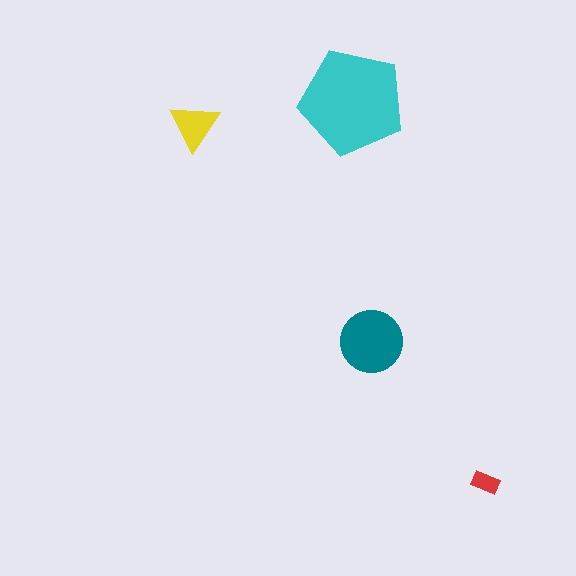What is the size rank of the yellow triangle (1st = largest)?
3rd.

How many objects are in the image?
There are 4 objects in the image.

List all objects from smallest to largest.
The red rectangle, the yellow triangle, the teal circle, the cyan pentagon.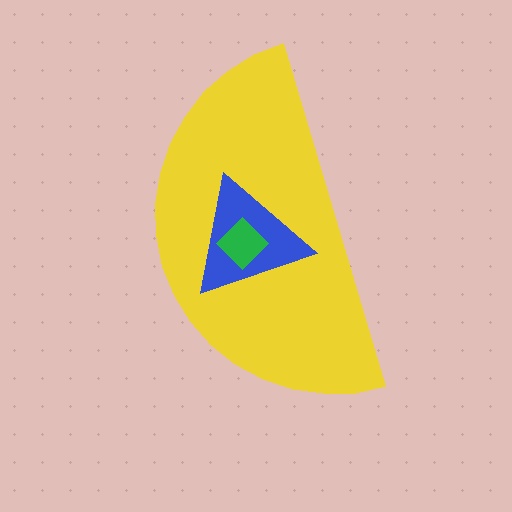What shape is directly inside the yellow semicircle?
The blue triangle.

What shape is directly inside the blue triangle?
The green diamond.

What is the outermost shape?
The yellow semicircle.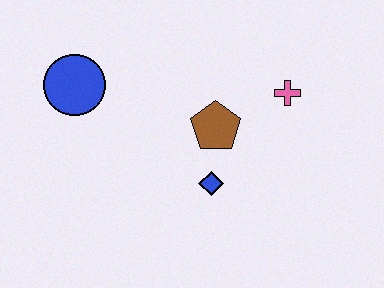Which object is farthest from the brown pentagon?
The blue circle is farthest from the brown pentagon.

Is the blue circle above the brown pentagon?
Yes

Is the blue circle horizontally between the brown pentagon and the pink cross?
No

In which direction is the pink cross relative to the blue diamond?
The pink cross is above the blue diamond.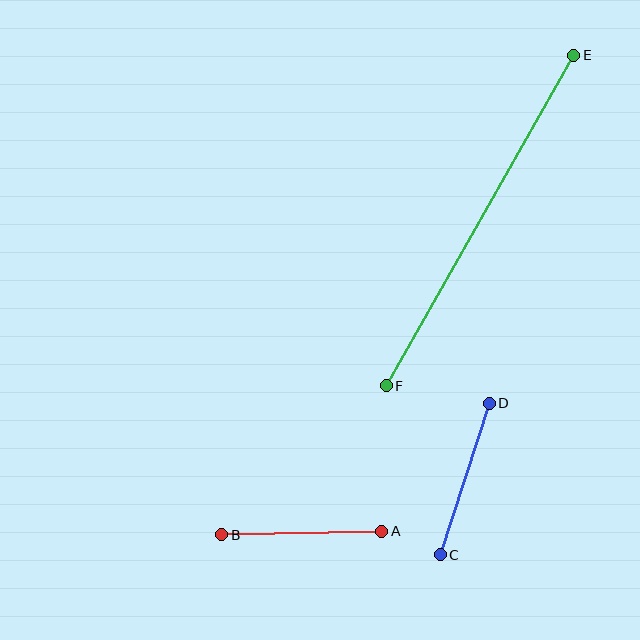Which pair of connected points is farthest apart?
Points E and F are farthest apart.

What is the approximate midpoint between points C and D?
The midpoint is at approximately (465, 479) pixels.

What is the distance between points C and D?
The distance is approximately 159 pixels.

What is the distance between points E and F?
The distance is approximately 380 pixels.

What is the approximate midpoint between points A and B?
The midpoint is at approximately (302, 533) pixels.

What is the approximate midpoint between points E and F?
The midpoint is at approximately (480, 221) pixels.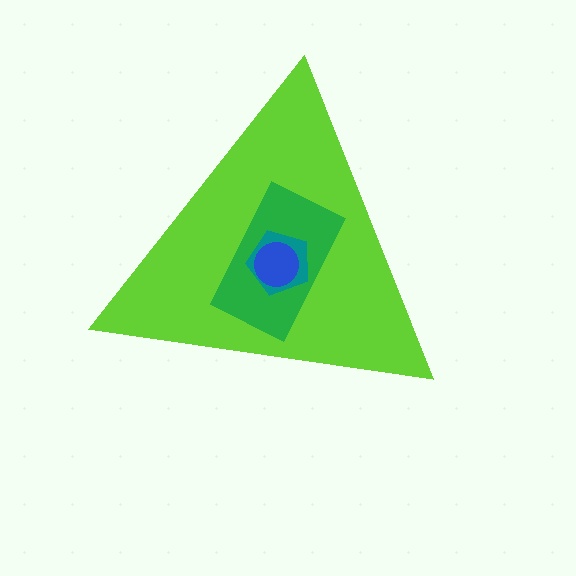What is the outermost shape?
The lime triangle.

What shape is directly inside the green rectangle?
The teal pentagon.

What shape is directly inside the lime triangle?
The green rectangle.